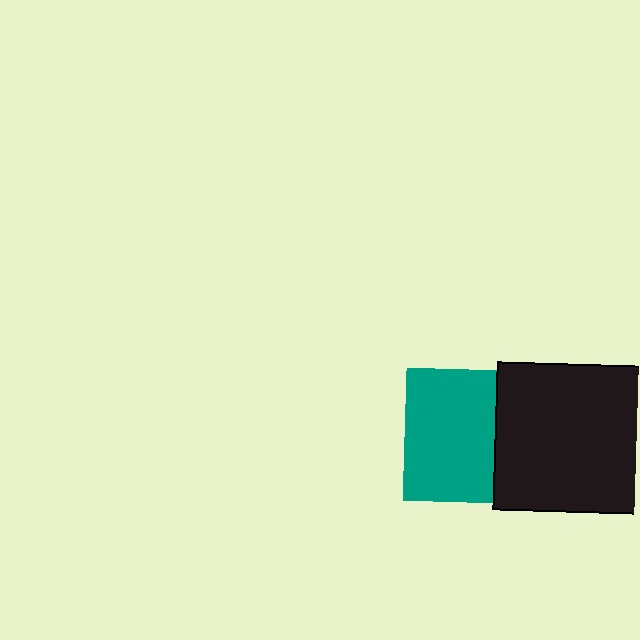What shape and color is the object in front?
The object in front is a black square.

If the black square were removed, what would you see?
You would see the complete teal square.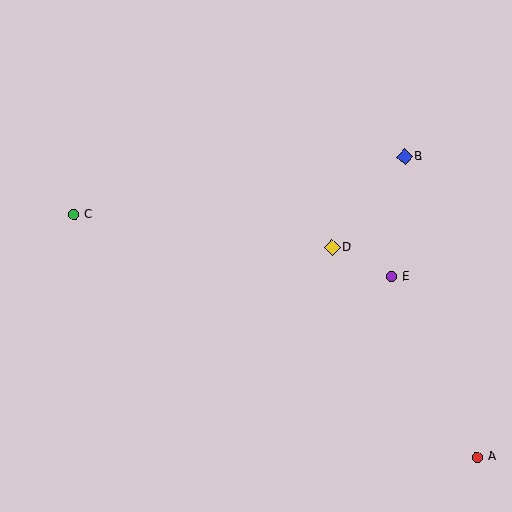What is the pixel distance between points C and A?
The distance between C and A is 470 pixels.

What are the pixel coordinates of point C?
Point C is at (74, 215).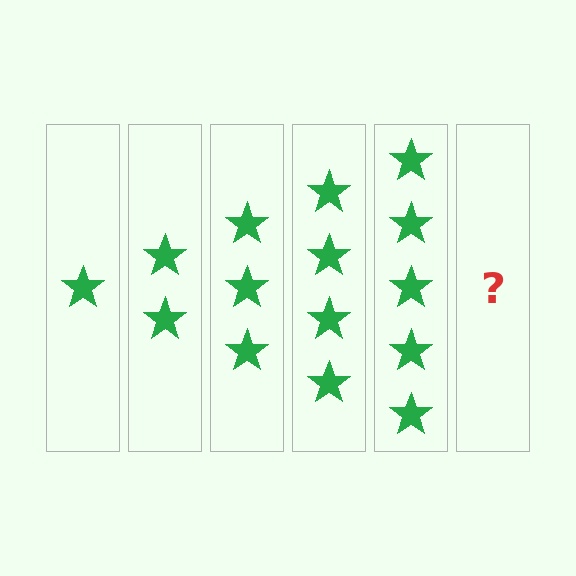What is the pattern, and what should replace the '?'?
The pattern is that each step adds one more star. The '?' should be 6 stars.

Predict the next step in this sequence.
The next step is 6 stars.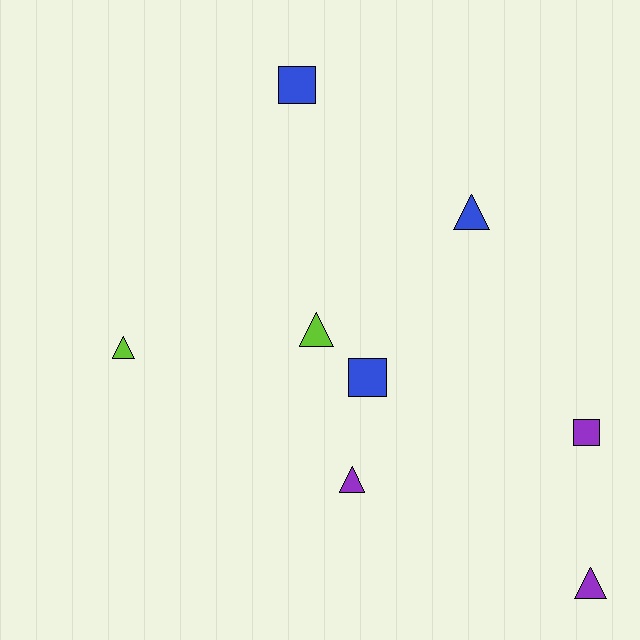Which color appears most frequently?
Blue, with 3 objects.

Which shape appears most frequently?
Triangle, with 5 objects.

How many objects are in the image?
There are 8 objects.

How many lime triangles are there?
There are 2 lime triangles.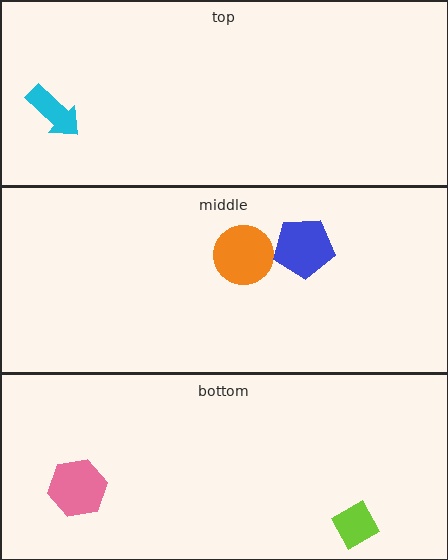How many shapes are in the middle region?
2.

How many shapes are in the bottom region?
2.